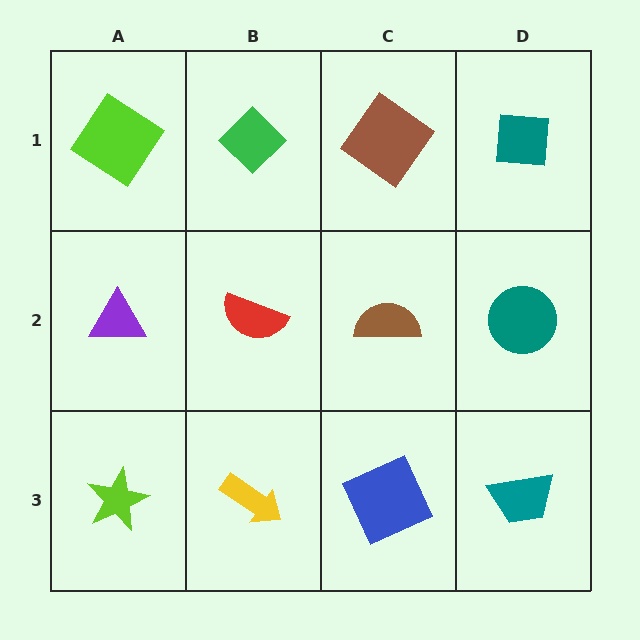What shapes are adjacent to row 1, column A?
A purple triangle (row 2, column A), a green diamond (row 1, column B).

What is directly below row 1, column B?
A red semicircle.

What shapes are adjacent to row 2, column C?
A brown diamond (row 1, column C), a blue square (row 3, column C), a red semicircle (row 2, column B), a teal circle (row 2, column D).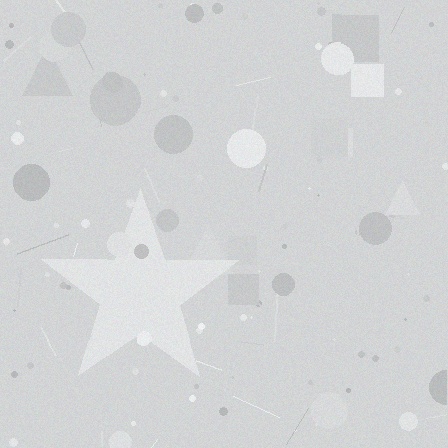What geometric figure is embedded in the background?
A star is embedded in the background.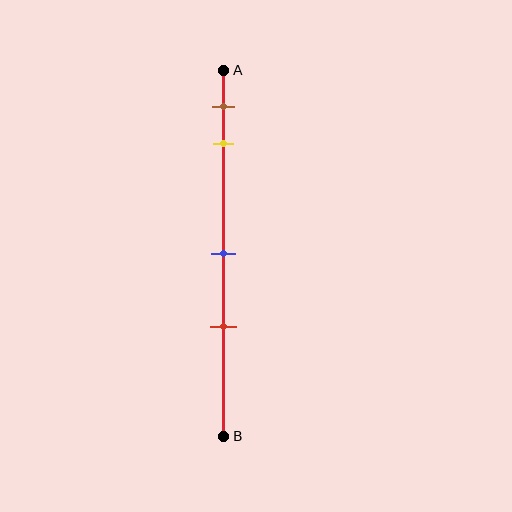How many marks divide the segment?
There are 4 marks dividing the segment.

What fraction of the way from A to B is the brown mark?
The brown mark is approximately 10% (0.1) of the way from A to B.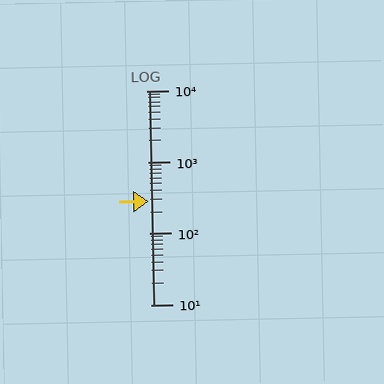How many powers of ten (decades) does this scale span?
The scale spans 3 decades, from 10 to 10000.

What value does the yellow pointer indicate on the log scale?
The pointer indicates approximately 280.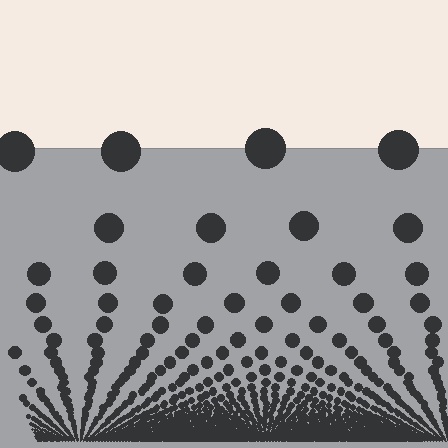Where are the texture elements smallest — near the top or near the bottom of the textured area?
Near the bottom.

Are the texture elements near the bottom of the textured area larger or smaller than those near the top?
Smaller. The gradient is inverted — elements near the bottom are smaller and denser.